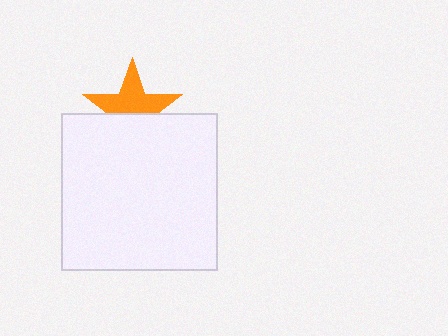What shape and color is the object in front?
The object in front is a white square.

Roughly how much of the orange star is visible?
About half of it is visible (roughly 59%).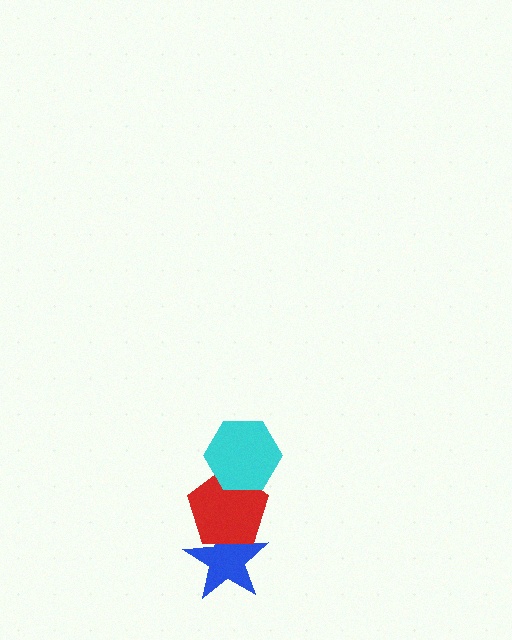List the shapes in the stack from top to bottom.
From top to bottom: the cyan hexagon, the red pentagon, the blue star.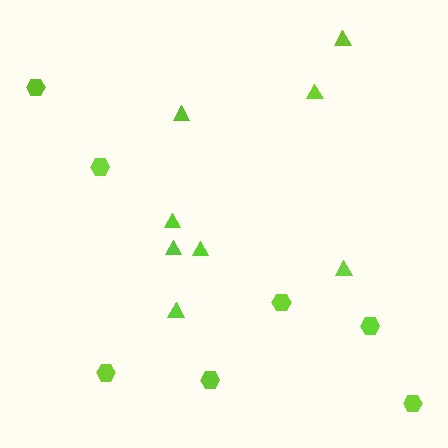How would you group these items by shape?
There are 2 groups: one group of hexagons (7) and one group of triangles (8).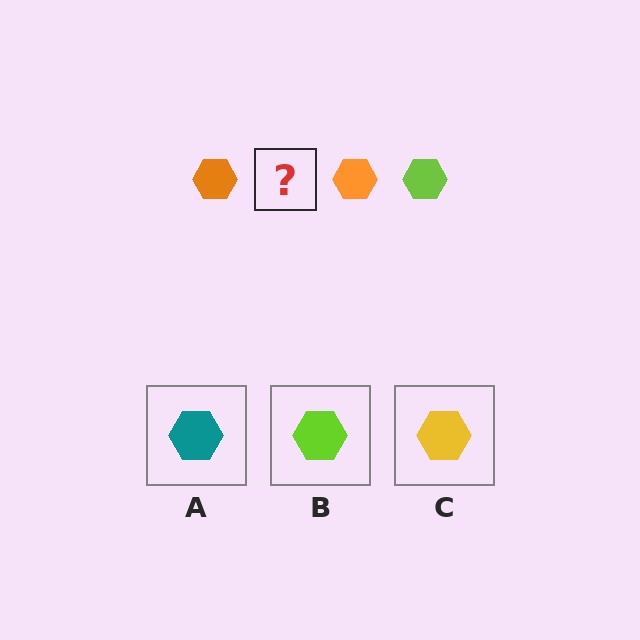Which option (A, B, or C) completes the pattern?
B.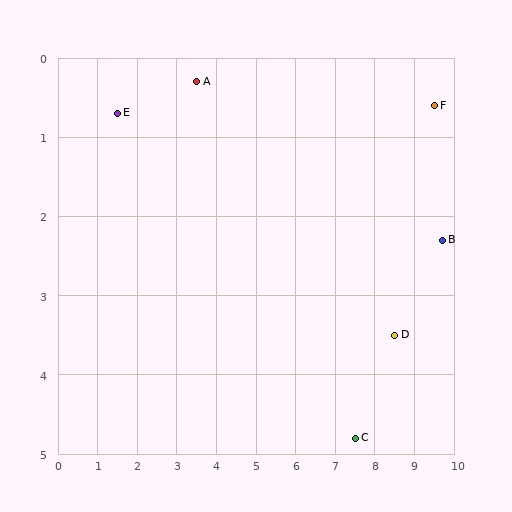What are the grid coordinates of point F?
Point F is at approximately (9.5, 0.6).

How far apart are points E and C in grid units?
Points E and C are about 7.3 grid units apart.